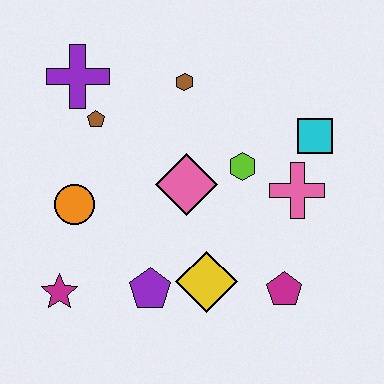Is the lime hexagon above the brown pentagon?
No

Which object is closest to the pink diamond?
The lime hexagon is closest to the pink diamond.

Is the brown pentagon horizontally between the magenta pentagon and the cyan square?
No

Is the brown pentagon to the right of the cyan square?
No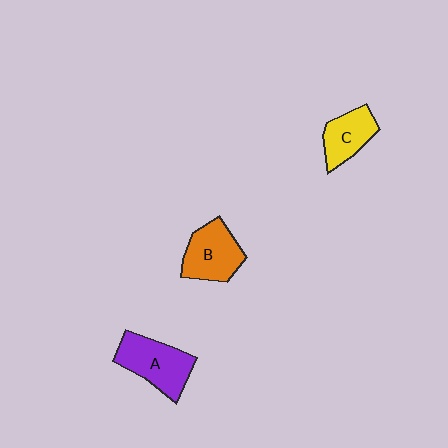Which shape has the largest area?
Shape A (purple).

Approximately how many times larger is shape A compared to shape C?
Approximately 1.4 times.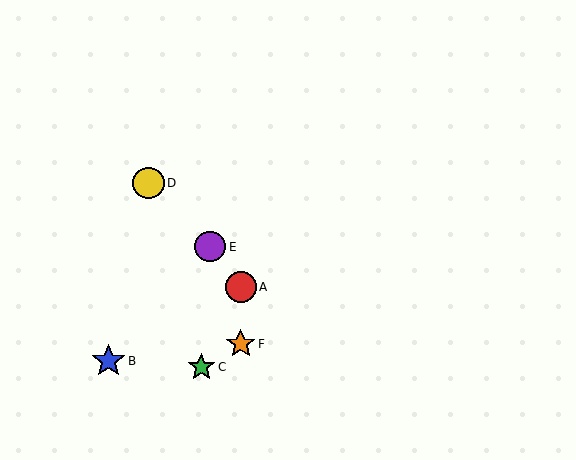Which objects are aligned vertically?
Objects A, F are aligned vertically.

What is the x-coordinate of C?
Object C is at x≈201.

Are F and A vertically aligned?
Yes, both are at x≈241.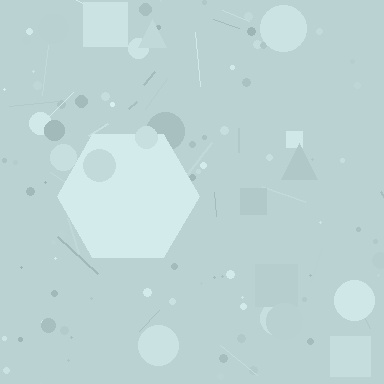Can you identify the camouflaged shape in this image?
The camouflaged shape is a hexagon.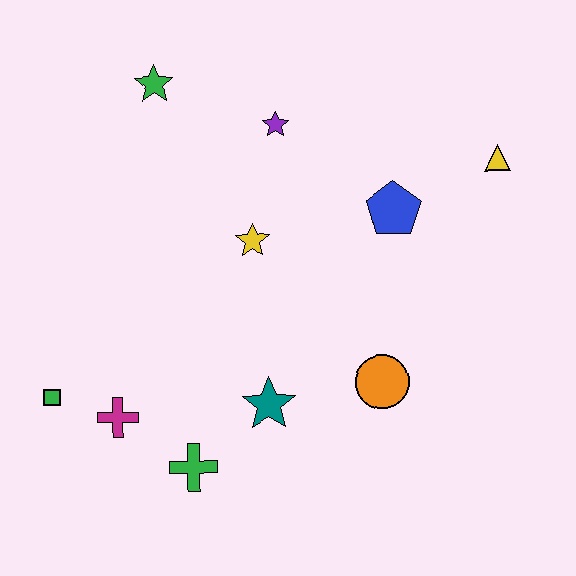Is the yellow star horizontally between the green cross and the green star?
No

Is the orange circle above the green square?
Yes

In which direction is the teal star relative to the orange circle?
The teal star is to the left of the orange circle.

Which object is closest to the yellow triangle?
The blue pentagon is closest to the yellow triangle.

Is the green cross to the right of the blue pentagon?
No